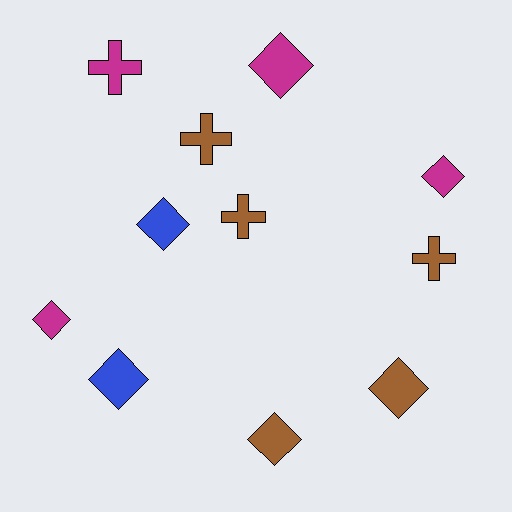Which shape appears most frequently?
Diamond, with 7 objects.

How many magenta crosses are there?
There is 1 magenta cross.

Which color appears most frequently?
Brown, with 5 objects.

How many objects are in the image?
There are 11 objects.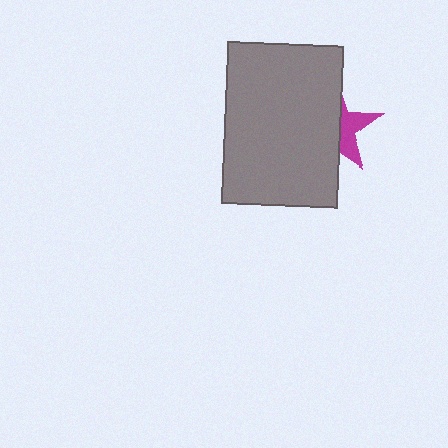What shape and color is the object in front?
The object in front is a gray rectangle.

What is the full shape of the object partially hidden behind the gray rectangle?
The partially hidden object is a magenta star.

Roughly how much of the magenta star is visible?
A small part of it is visible (roughly 36%).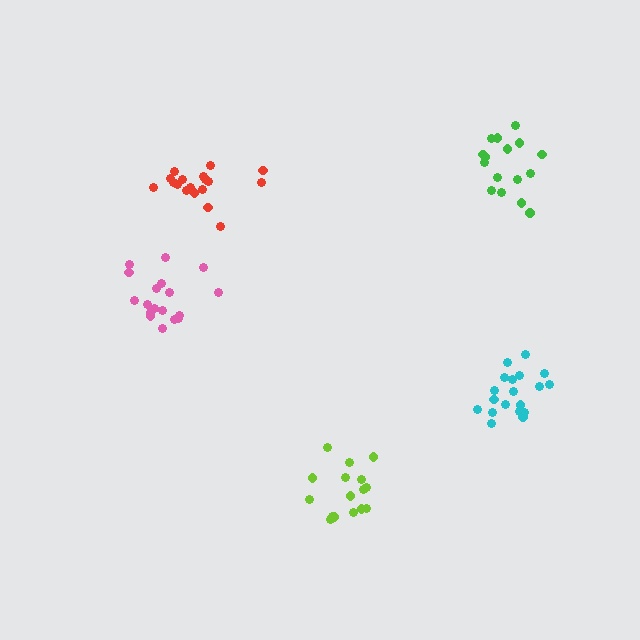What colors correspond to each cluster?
The clusters are colored: lime, red, green, cyan, pink.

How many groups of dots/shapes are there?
There are 5 groups.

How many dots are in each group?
Group 1: 16 dots, Group 2: 18 dots, Group 3: 16 dots, Group 4: 19 dots, Group 5: 18 dots (87 total).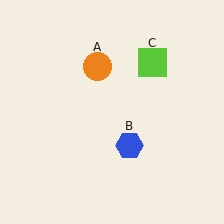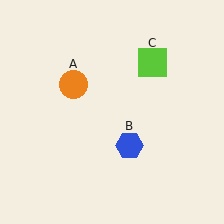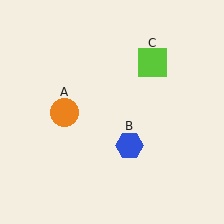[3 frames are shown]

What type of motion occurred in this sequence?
The orange circle (object A) rotated counterclockwise around the center of the scene.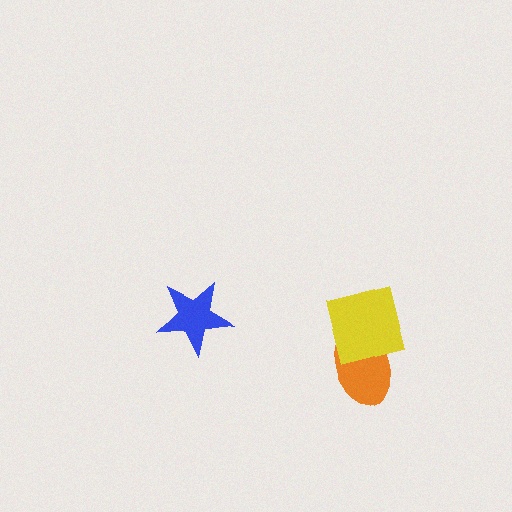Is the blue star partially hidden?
No, no other shape covers it.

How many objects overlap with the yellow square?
1 object overlaps with the yellow square.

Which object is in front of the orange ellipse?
The yellow square is in front of the orange ellipse.